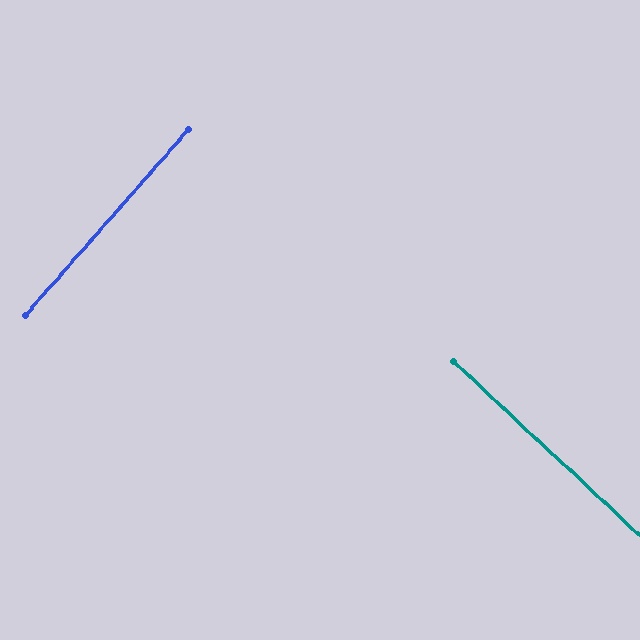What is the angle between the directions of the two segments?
Approximately 88 degrees.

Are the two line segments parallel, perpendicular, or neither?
Perpendicular — they meet at approximately 88°.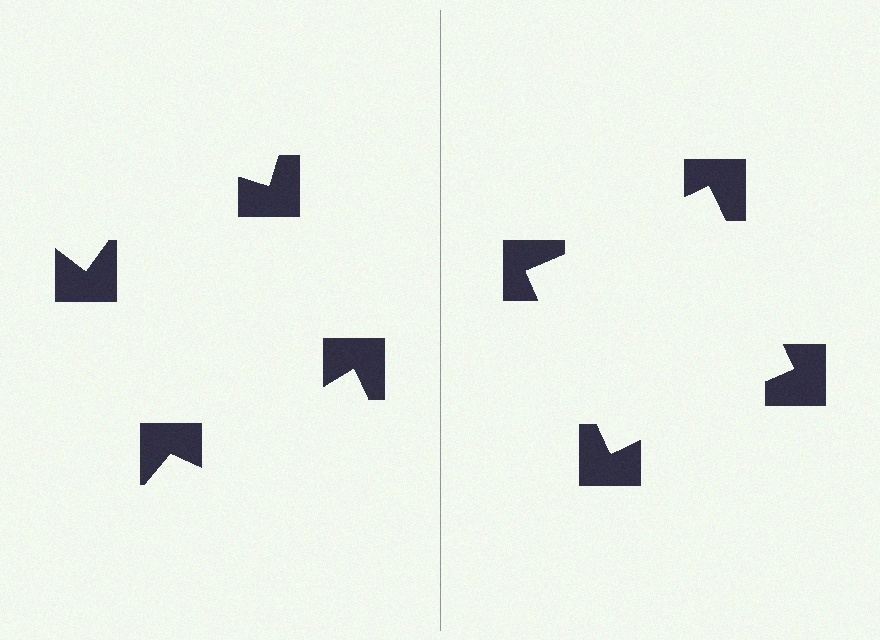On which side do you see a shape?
An illusory square appears on the right side. On the left side the wedge cuts are rotated, so no coherent shape forms.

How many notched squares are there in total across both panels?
8 — 4 on each side.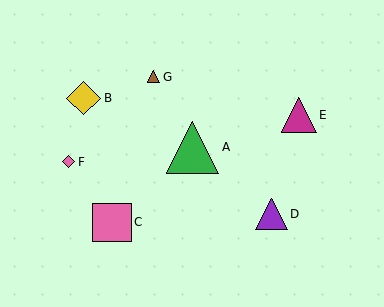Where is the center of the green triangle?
The center of the green triangle is at (192, 147).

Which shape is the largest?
The green triangle (labeled A) is the largest.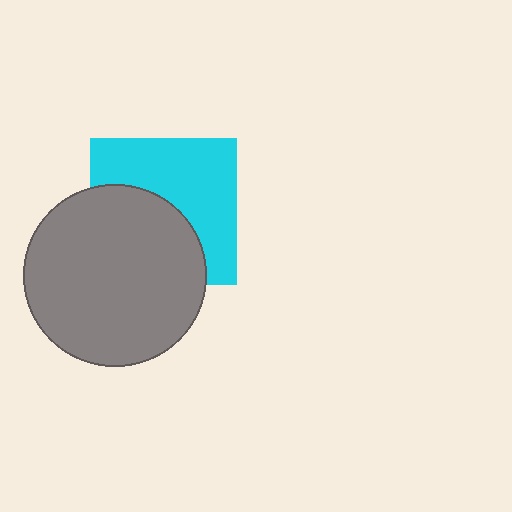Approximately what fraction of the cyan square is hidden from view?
Roughly 46% of the cyan square is hidden behind the gray circle.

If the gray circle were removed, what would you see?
You would see the complete cyan square.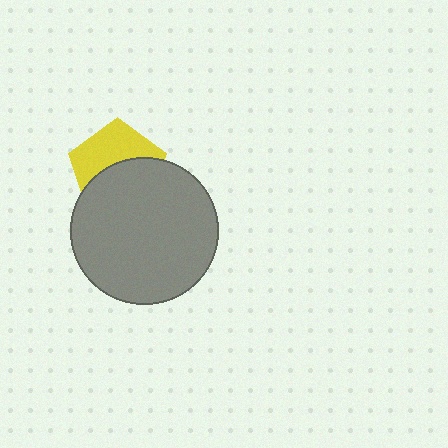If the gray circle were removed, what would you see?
You would see the complete yellow pentagon.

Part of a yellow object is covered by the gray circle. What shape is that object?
It is a pentagon.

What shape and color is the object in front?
The object in front is a gray circle.